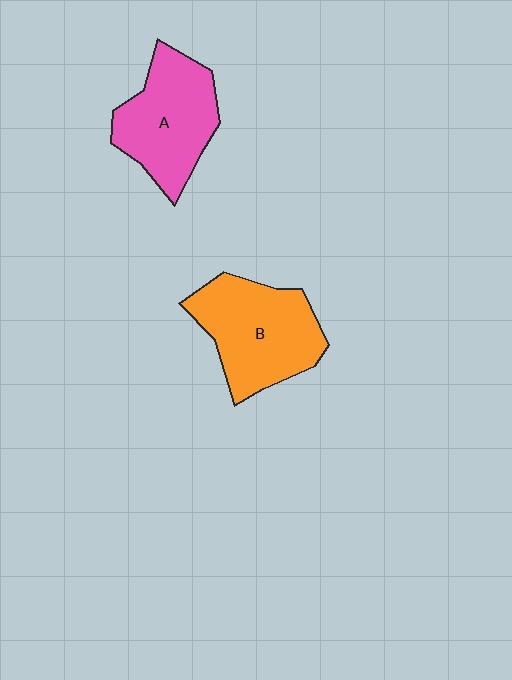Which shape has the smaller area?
Shape A (pink).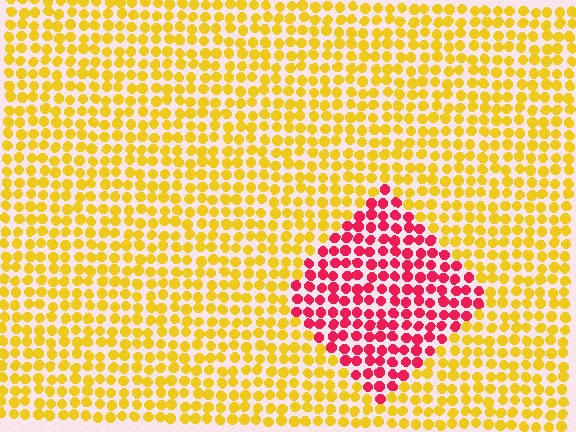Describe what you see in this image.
The image is filled with small yellow elements in a uniform arrangement. A diamond-shaped region is visible where the elements are tinted to a slightly different hue, forming a subtle color boundary.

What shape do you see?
I see a diamond.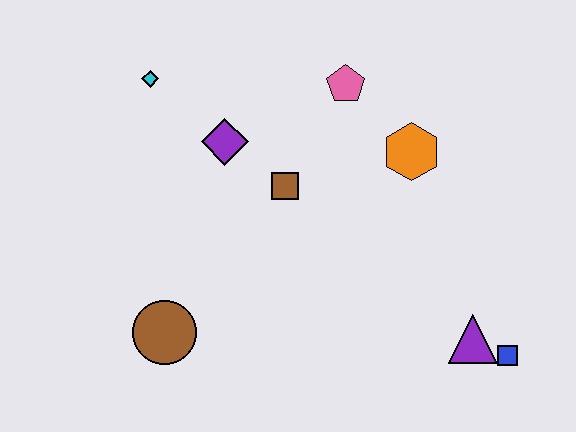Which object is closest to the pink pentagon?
The orange hexagon is closest to the pink pentagon.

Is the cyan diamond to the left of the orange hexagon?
Yes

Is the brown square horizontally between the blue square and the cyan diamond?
Yes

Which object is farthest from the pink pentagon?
The blue square is farthest from the pink pentagon.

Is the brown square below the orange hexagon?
Yes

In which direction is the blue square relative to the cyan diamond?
The blue square is to the right of the cyan diamond.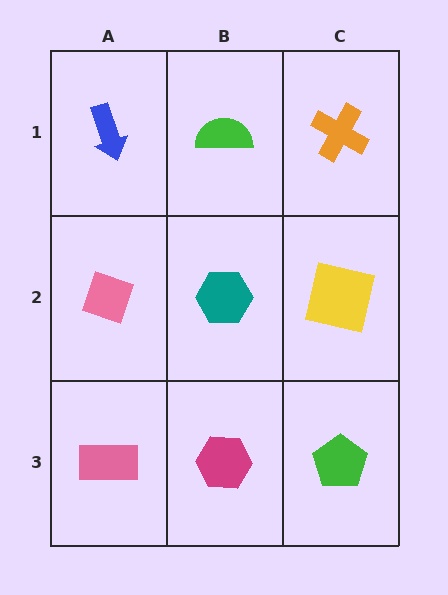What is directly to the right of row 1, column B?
An orange cross.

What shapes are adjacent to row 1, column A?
A pink diamond (row 2, column A), a green semicircle (row 1, column B).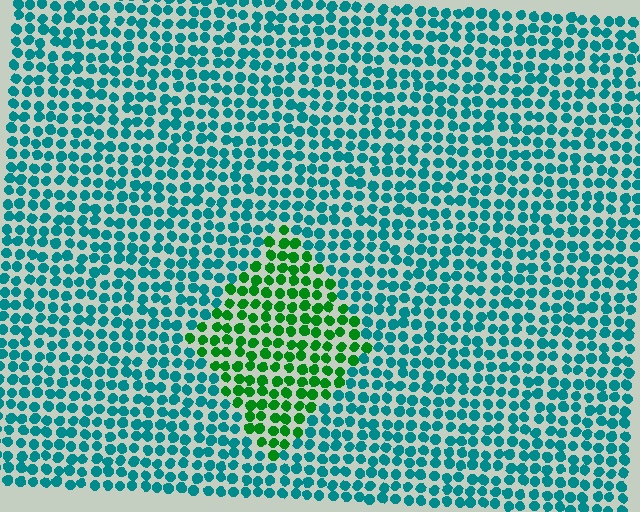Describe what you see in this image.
The image is filled with small teal elements in a uniform arrangement. A diamond-shaped region is visible where the elements are tinted to a slightly different hue, forming a subtle color boundary.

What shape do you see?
I see a diamond.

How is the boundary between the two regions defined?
The boundary is defined purely by a slight shift in hue (about 53 degrees). Spacing, size, and orientation are identical on both sides.